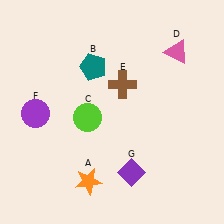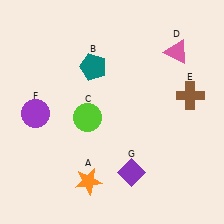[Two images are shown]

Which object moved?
The brown cross (E) moved right.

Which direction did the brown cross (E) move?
The brown cross (E) moved right.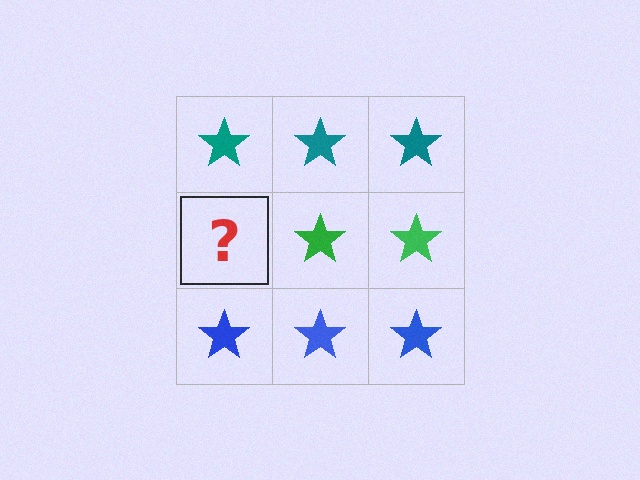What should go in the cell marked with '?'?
The missing cell should contain a green star.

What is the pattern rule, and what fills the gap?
The rule is that each row has a consistent color. The gap should be filled with a green star.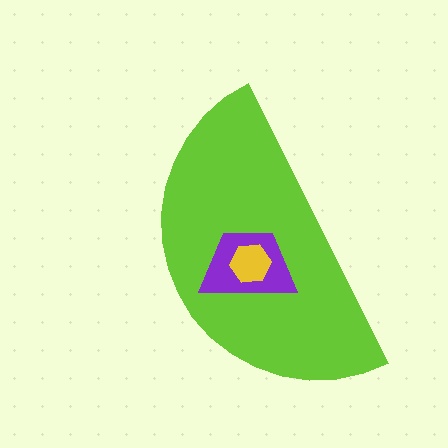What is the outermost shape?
The lime semicircle.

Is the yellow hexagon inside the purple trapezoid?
Yes.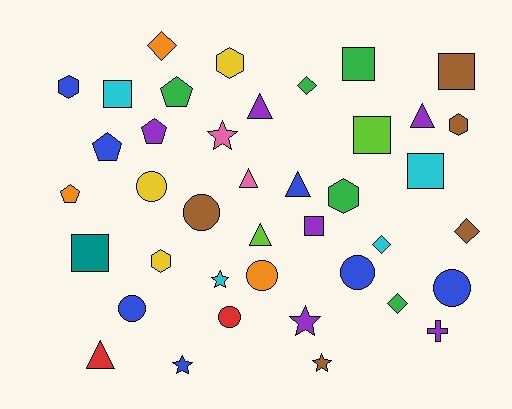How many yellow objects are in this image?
There are 3 yellow objects.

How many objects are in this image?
There are 40 objects.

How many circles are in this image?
There are 7 circles.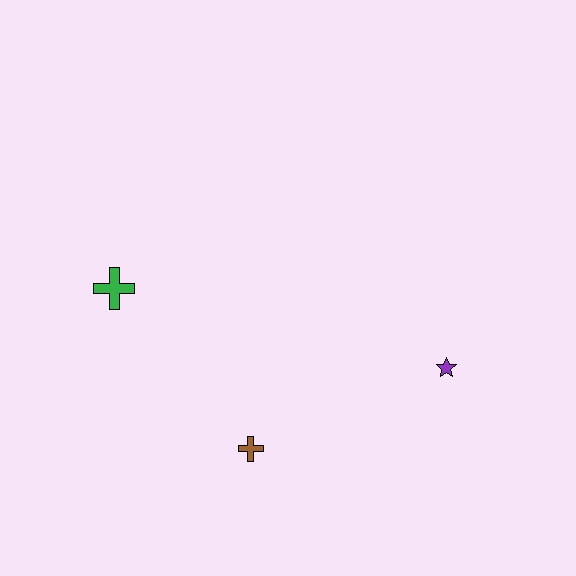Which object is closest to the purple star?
The brown cross is closest to the purple star.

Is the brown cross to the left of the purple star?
Yes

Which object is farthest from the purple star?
The green cross is farthest from the purple star.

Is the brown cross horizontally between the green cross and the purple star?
Yes